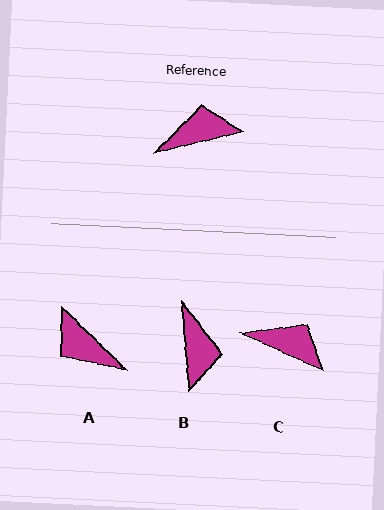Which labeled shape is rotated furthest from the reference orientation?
A, about 123 degrees away.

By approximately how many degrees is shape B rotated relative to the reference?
Approximately 98 degrees clockwise.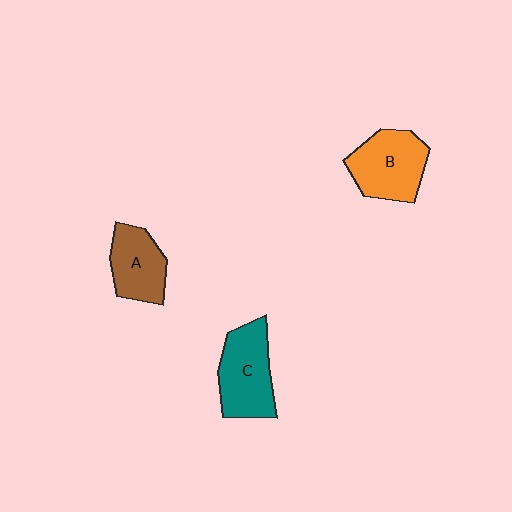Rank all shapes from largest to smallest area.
From largest to smallest: C (teal), B (orange), A (brown).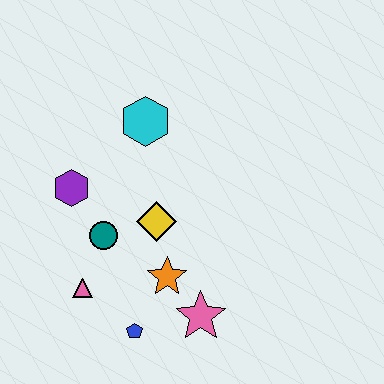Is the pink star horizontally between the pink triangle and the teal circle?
No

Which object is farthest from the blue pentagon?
The cyan hexagon is farthest from the blue pentagon.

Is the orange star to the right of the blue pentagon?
Yes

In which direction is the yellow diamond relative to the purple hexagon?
The yellow diamond is to the right of the purple hexagon.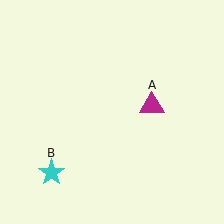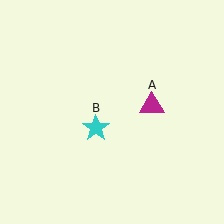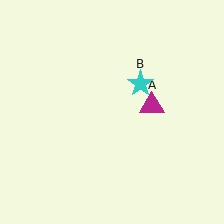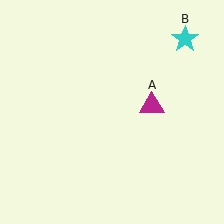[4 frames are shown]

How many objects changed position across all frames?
1 object changed position: cyan star (object B).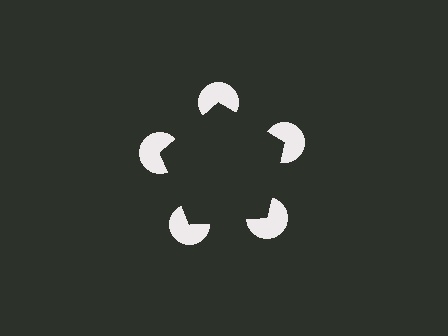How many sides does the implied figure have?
5 sides.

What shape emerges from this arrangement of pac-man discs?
An illusory pentagon — its edges are inferred from the aligned wedge cuts in the pac-man discs, not physically drawn.